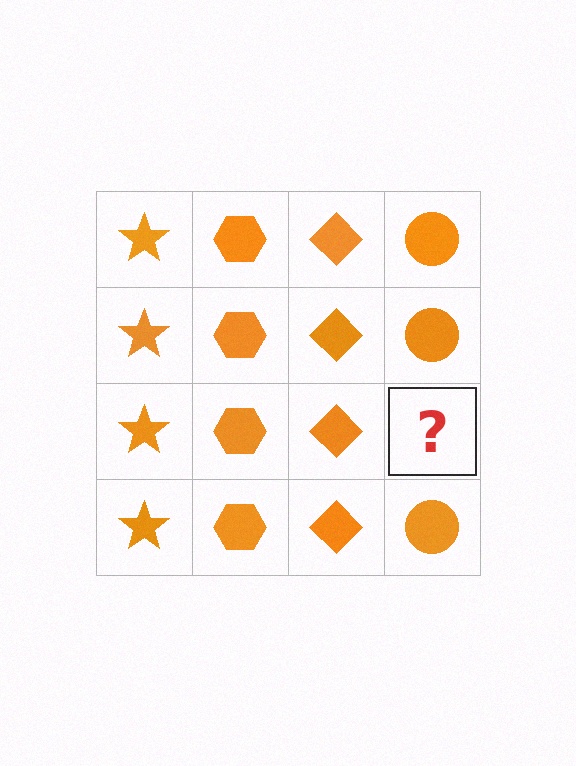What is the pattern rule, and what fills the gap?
The rule is that each column has a consistent shape. The gap should be filled with an orange circle.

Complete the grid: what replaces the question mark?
The question mark should be replaced with an orange circle.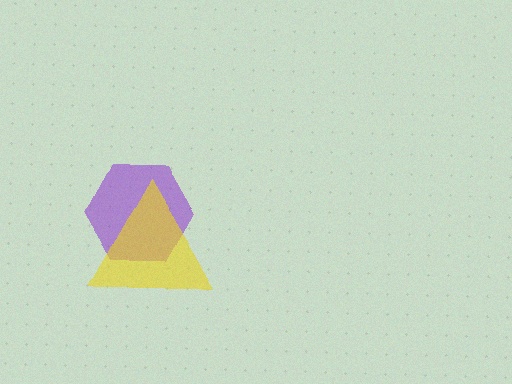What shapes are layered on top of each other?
The layered shapes are: a purple hexagon, a yellow triangle.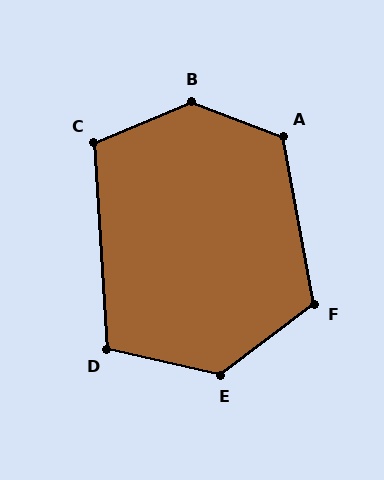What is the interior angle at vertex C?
Approximately 109 degrees (obtuse).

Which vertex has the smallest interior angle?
D, at approximately 107 degrees.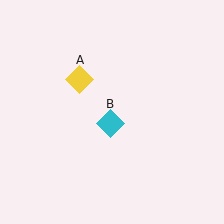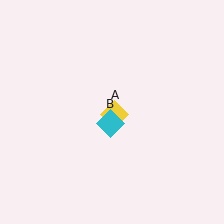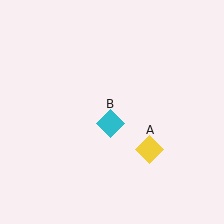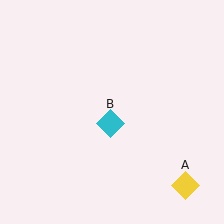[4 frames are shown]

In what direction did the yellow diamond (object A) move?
The yellow diamond (object A) moved down and to the right.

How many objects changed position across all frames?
1 object changed position: yellow diamond (object A).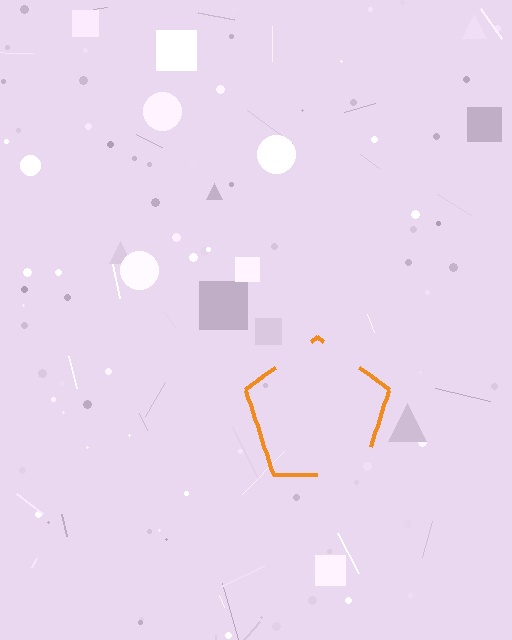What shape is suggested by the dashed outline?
The dashed outline suggests a pentagon.